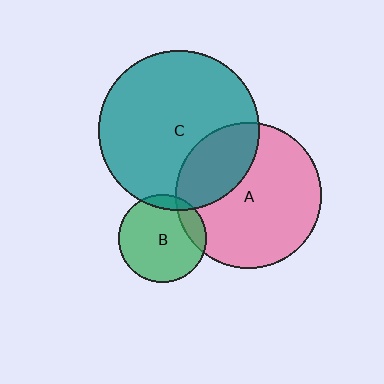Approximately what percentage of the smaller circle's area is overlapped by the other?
Approximately 10%.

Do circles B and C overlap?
Yes.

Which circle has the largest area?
Circle C (teal).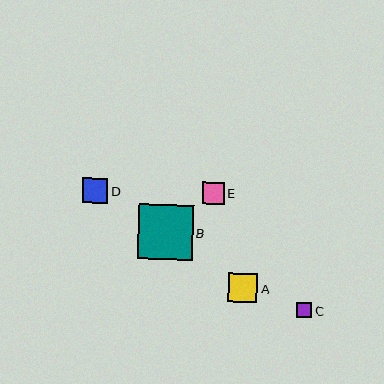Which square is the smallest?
Square C is the smallest with a size of approximately 15 pixels.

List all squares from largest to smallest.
From largest to smallest: B, A, D, E, C.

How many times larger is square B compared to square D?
Square B is approximately 2.2 times the size of square D.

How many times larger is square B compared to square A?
Square B is approximately 1.9 times the size of square A.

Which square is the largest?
Square B is the largest with a size of approximately 55 pixels.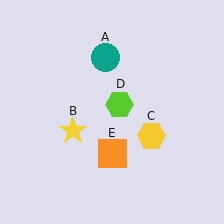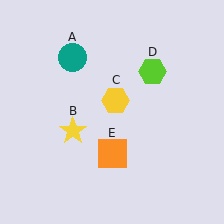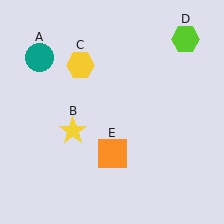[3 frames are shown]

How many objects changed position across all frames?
3 objects changed position: teal circle (object A), yellow hexagon (object C), lime hexagon (object D).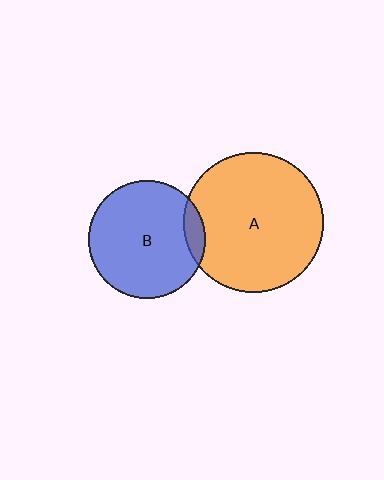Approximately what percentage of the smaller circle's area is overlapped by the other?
Approximately 10%.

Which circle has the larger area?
Circle A (orange).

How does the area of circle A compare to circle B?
Approximately 1.4 times.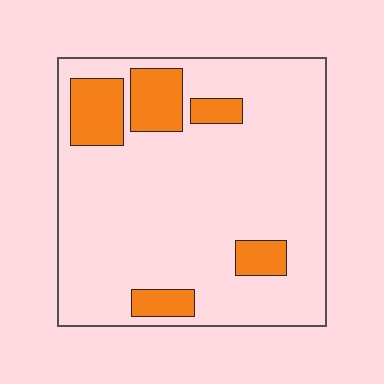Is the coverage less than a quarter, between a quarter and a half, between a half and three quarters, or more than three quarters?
Less than a quarter.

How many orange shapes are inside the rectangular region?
5.